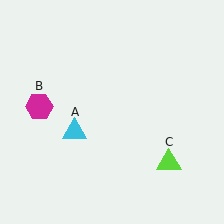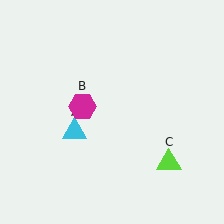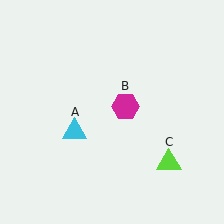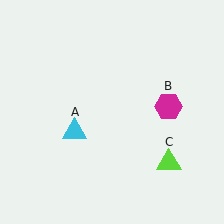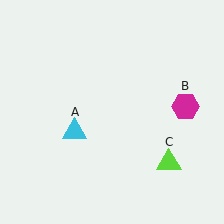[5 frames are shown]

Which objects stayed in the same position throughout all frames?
Cyan triangle (object A) and lime triangle (object C) remained stationary.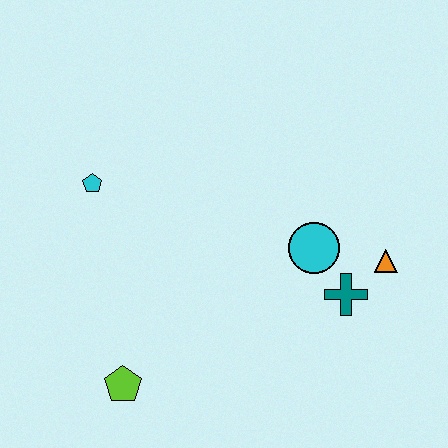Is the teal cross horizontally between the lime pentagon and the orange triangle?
Yes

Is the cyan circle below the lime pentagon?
No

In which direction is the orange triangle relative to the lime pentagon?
The orange triangle is to the right of the lime pentagon.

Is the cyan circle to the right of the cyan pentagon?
Yes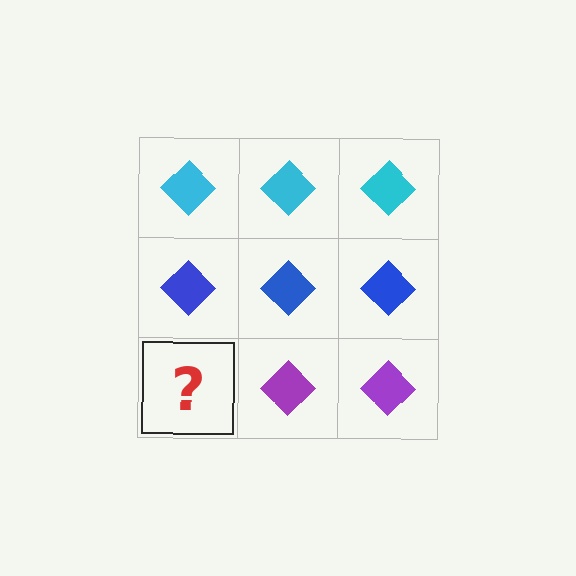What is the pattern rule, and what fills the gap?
The rule is that each row has a consistent color. The gap should be filled with a purple diamond.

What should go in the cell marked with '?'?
The missing cell should contain a purple diamond.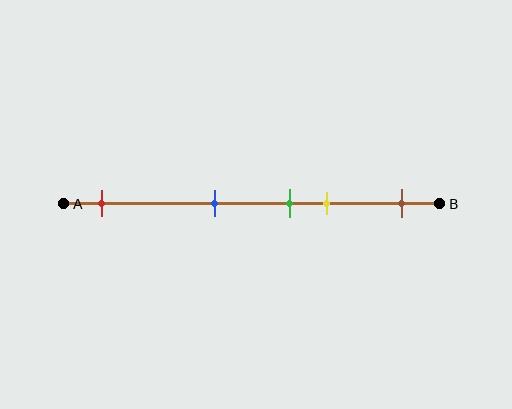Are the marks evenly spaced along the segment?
No, the marks are not evenly spaced.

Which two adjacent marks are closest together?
The green and yellow marks are the closest adjacent pair.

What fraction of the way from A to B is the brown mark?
The brown mark is approximately 90% (0.9) of the way from A to B.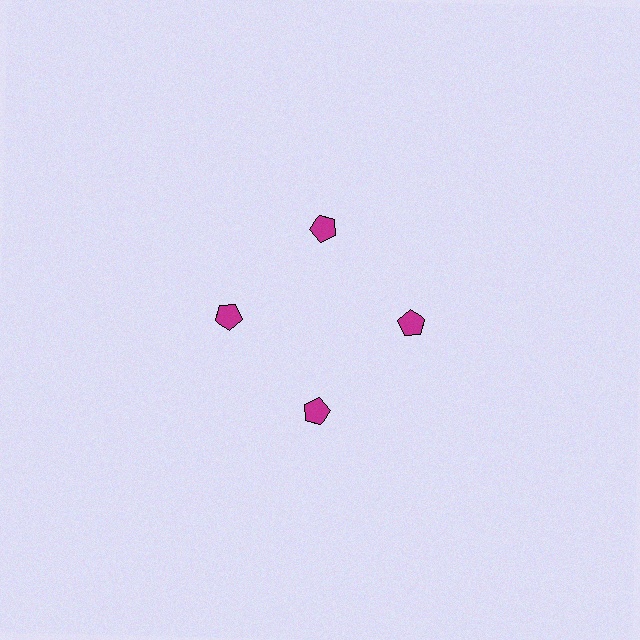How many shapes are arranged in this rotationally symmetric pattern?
There are 4 shapes, arranged in 4 groups of 1.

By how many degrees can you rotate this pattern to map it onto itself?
The pattern maps onto itself every 90 degrees of rotation.